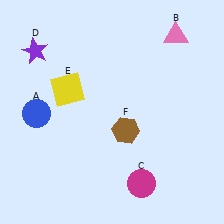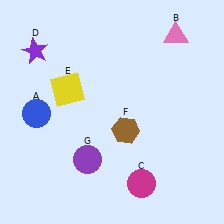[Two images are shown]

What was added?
A purple circle (G) was added in Image 2.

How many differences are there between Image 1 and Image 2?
There is 1 difference between the two images.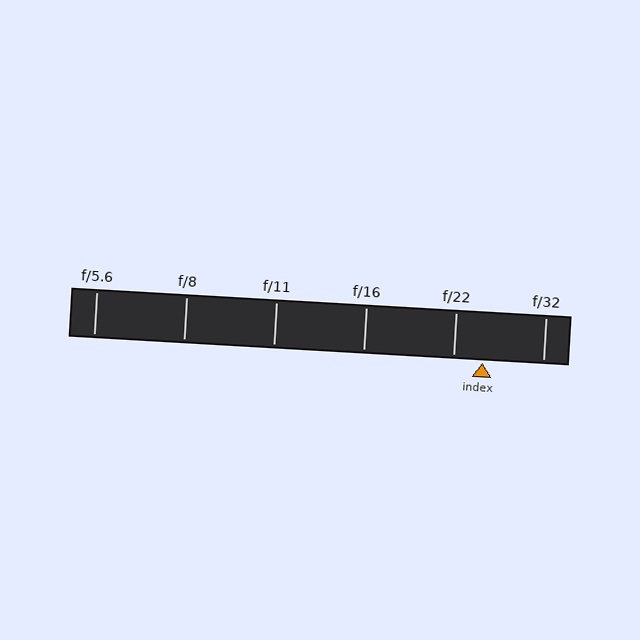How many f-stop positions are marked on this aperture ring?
There are 6 f-stop positions marked.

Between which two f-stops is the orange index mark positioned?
The index mark is between f/22 and f/32.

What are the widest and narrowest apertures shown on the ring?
The widest aperture shown is f/5.6 and the narrowest is f/32.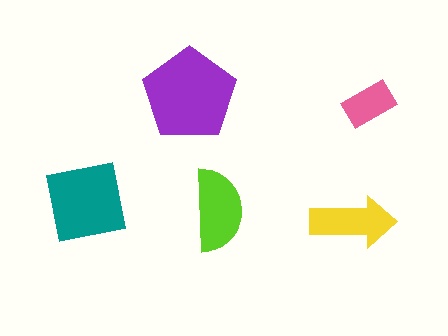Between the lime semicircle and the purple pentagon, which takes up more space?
The purple pentagon.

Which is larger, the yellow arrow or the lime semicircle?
The lime semicircle.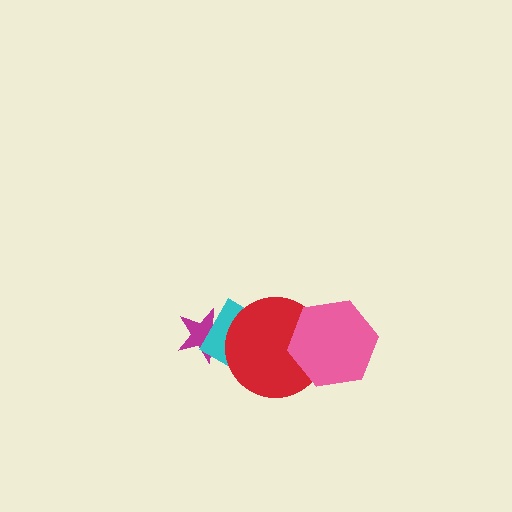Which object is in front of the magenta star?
The cyan rectangle is in front of the magenta star.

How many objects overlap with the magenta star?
1 object overlaps with the magenta star.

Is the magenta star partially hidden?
Yes, it is partially covered by another shape.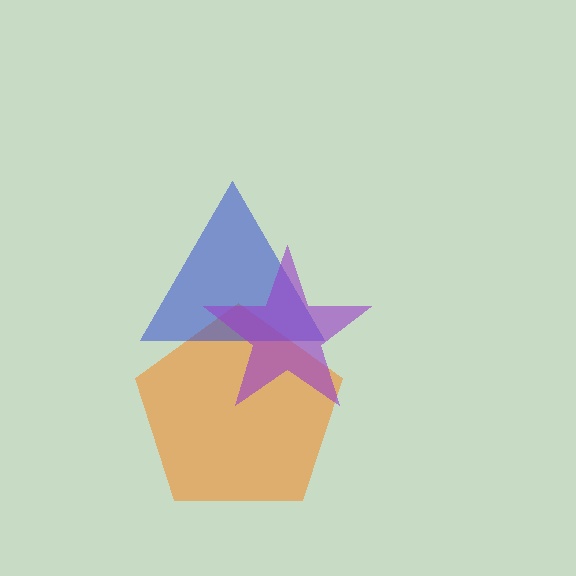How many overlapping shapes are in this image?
There are 3 overlapping shapes in the image.